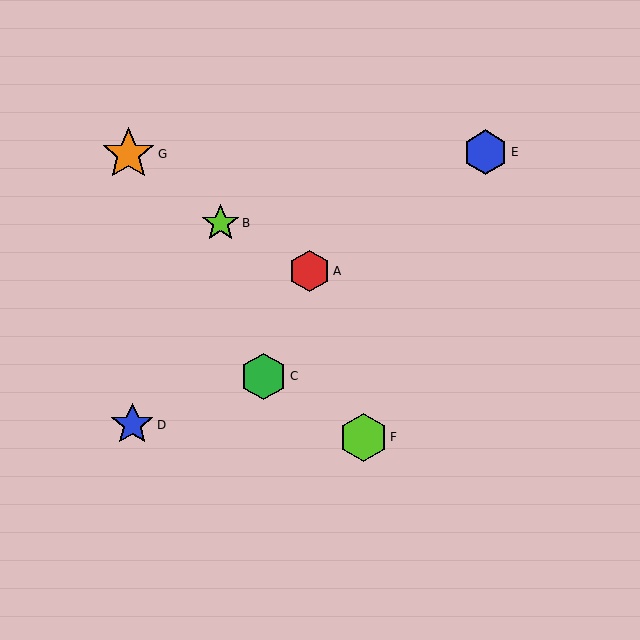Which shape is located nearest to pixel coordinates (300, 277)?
The red hexagon (labeled A) at (310, 271) is nearest to that location.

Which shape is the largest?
The orange star (labeled G) is the largest.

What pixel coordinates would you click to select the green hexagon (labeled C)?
Click at (263, 376) to select the green hexagon C.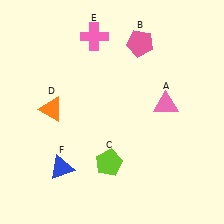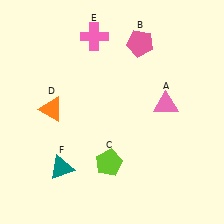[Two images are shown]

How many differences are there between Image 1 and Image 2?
There is 1 difference between the two images.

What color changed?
The triangle (F) changed from blue in Image 1 to teal in Image 2.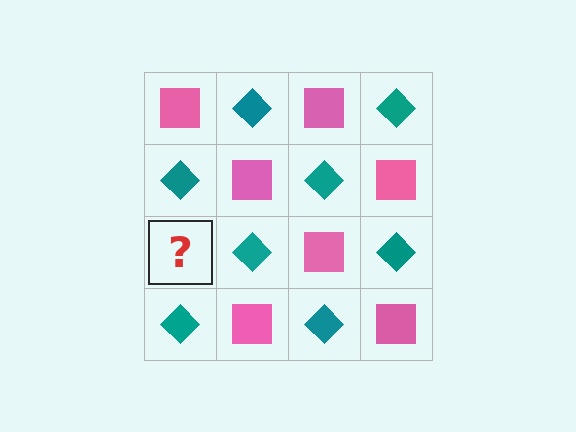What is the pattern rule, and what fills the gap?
The rule is that it alternates pink square and teal diamond in a checkerboard pattern. The gap should be filled with a pink square.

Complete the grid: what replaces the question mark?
The question mark should be replaced with a pink square.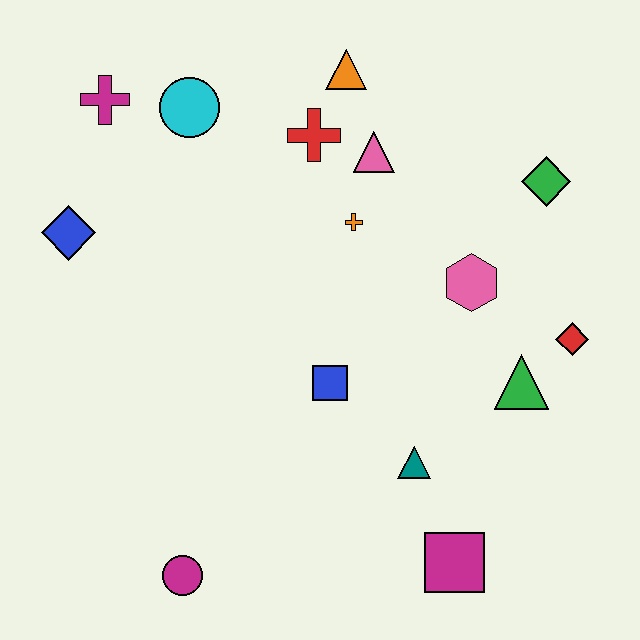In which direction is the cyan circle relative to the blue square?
The cyan circle is above the blue square.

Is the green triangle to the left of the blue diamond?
No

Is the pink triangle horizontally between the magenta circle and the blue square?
No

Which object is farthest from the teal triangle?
The magenta cross is farthest from the teal triangle.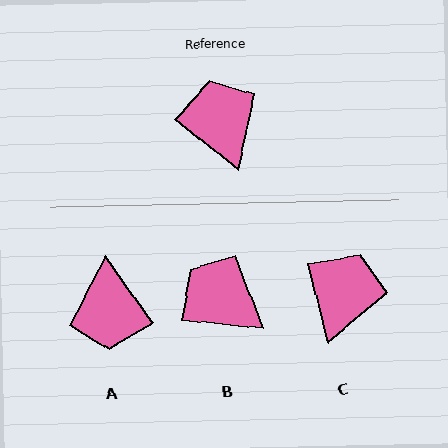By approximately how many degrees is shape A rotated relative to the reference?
Approximately 164 degrees counter-clockwise.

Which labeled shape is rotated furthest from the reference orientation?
A, about 164 degrees away.